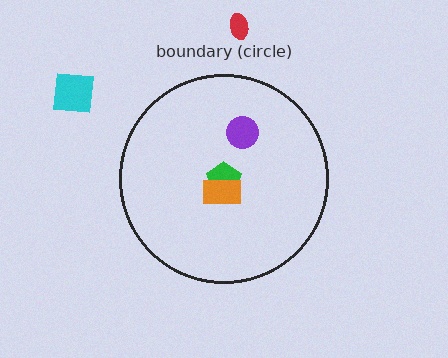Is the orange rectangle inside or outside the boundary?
Inside.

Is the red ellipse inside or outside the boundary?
Outside.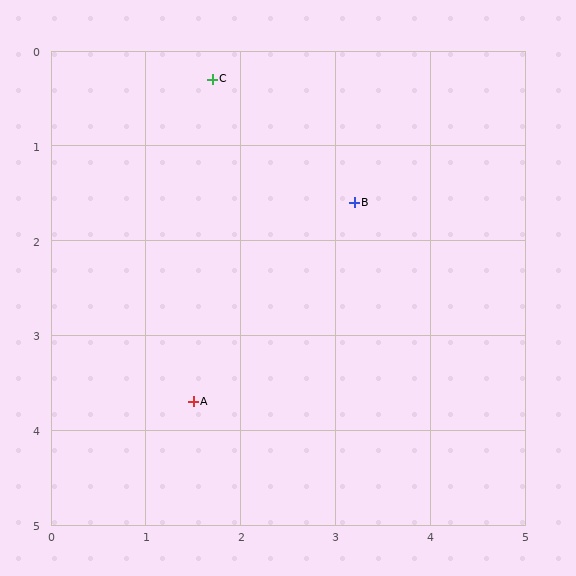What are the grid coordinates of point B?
Point B is at approximately (3.2, 1.6).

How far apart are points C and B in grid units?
Points C and B are about 2.0 grid units apart.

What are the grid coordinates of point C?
Point C is at approximately (1.7, 0.3).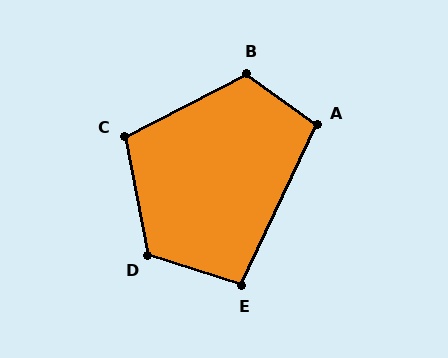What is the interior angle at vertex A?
Approximately 101 degrees (obtuse).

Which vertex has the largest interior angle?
D, at approximately 119 degrees.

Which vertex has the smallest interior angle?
E, at approximately 97 degrees.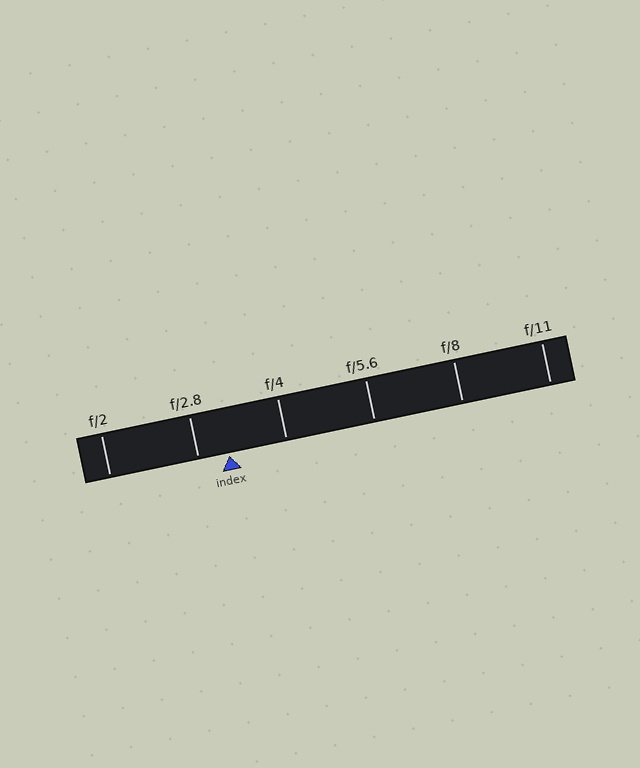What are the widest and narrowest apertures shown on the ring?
The widest aperture shown is f/2 and the narrowest is f/11.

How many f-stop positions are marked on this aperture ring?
There are 6 f-stop positions marked.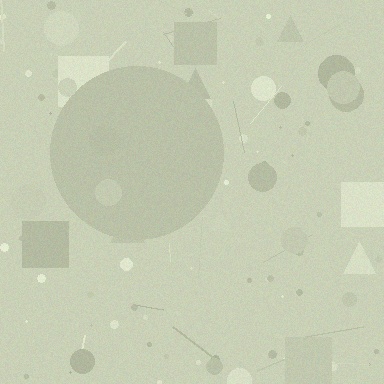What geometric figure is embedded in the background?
A circle is embedded in the background.